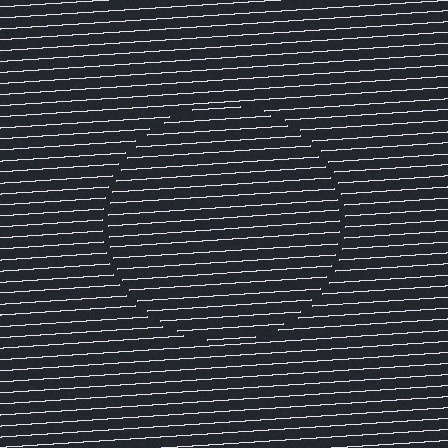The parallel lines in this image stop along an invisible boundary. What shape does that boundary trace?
An illusory circle. The interior of the shape contains the same grating, shifted by half a period — the contour is defined by the phase discontinuity where line-ends from the inner and outer gratings abut.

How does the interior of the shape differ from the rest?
The interior of the shape contains the same grating, shifted by half a period — the contour is defined by the phase discontinuity where line-ends from the inner and outer gratings abut.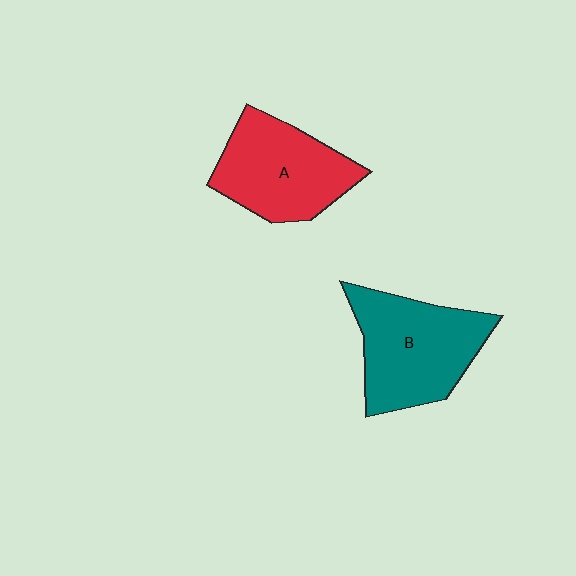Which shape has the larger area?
Shape B (teal).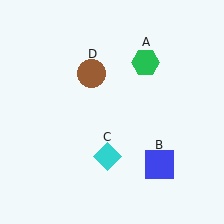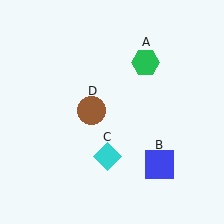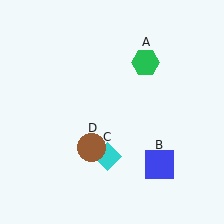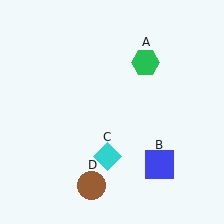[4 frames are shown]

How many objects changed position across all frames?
1 object changed position: brown circle (object D).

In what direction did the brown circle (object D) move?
The brown circle (object D) moved down.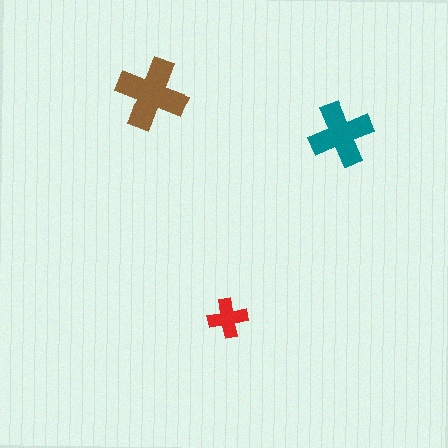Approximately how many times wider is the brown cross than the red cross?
About 2 times wider.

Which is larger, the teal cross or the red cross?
The teal one.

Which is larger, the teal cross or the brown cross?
The brown one.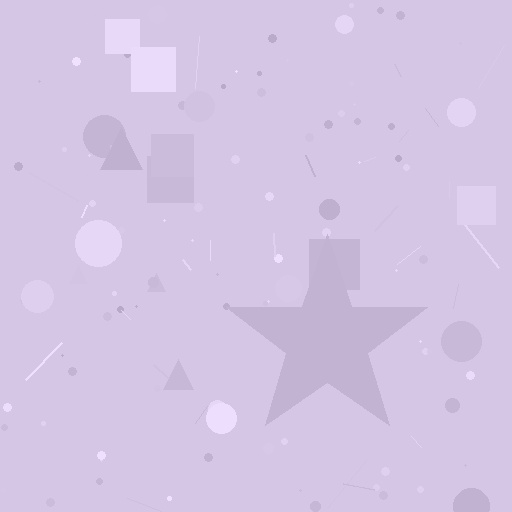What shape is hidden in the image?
A star is hidden in the image.